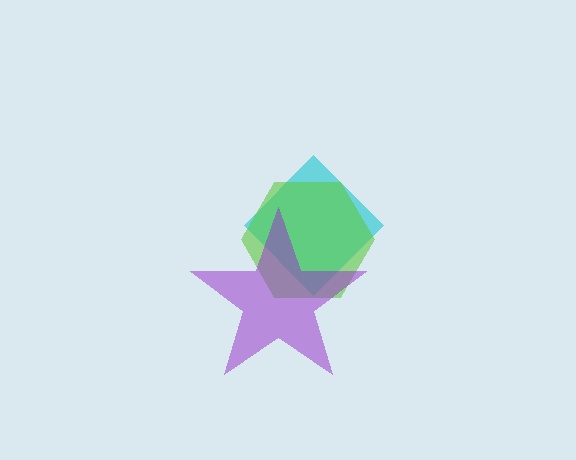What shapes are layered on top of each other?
The layered shapes are: a cyan diamond, a lime hexagon, a purple star.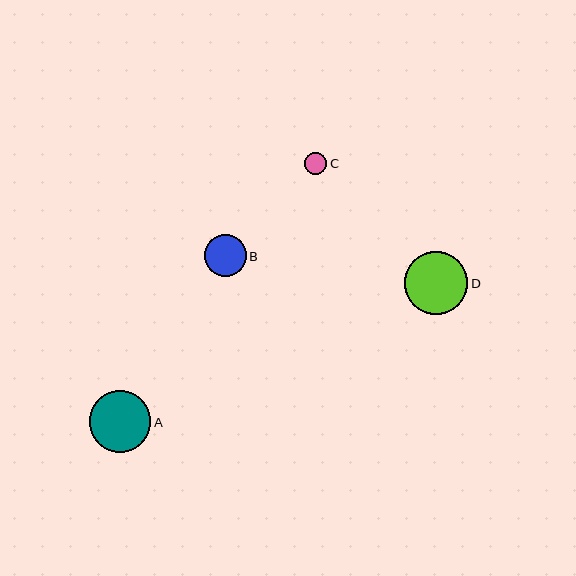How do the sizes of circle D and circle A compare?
Circle D and circle A are approximately the same size.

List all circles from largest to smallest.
From largest to smallest: D, A, B, C.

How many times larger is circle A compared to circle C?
Circle A is approximately 2.7 times the size of circle C.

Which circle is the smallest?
Circle C is the smallest with a size of approximately 23 pixels.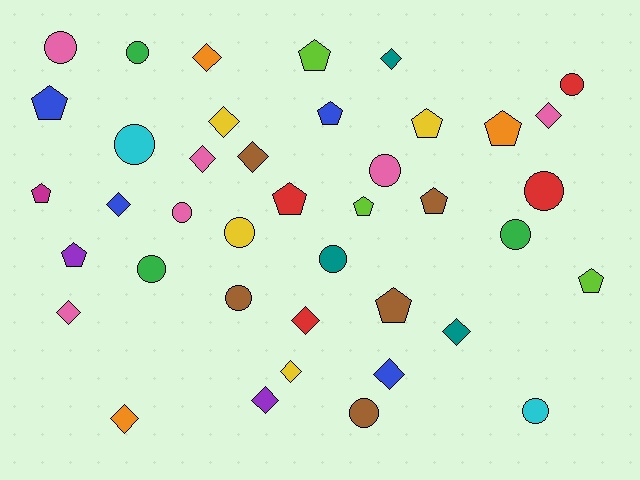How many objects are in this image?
There are 40 objects.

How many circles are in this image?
There are 14 circles.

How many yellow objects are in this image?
There are 4 yellow objects.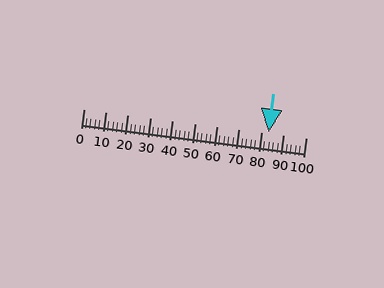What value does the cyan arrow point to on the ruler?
The cyan arrow points to approximately 83.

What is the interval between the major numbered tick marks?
The major tick marks are spaced 10 units apart.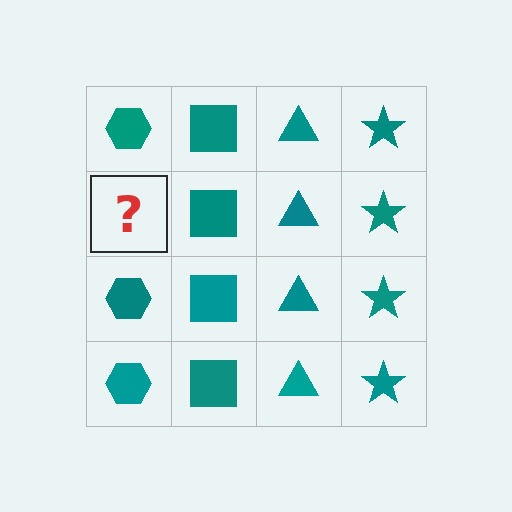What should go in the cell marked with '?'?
The missing cell should contain a teal hexagon.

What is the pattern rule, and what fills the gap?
The rule is that each column has a consistent shape. The gap should be filled with a teal hexagon.